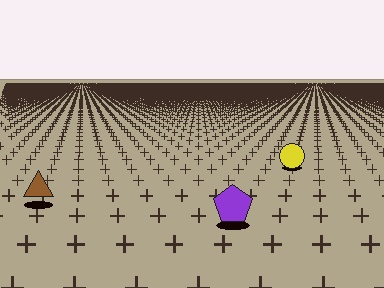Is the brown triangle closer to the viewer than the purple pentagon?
No. The purple pentagon is closer — you can tell from the texture gradient: the ground texture is coarser near it.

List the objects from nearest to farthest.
From nearest to farthest: the purple pentagon, the brown triangle, the yellow circle.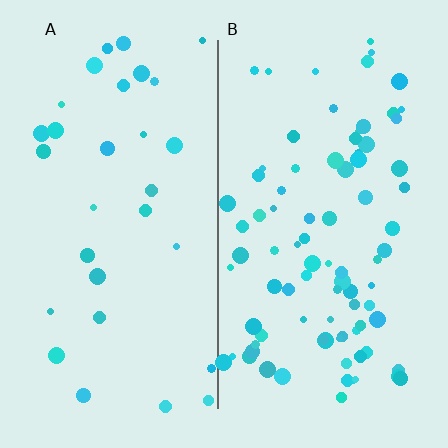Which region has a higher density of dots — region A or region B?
B (the right).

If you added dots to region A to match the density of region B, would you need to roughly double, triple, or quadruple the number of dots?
Approximately triple.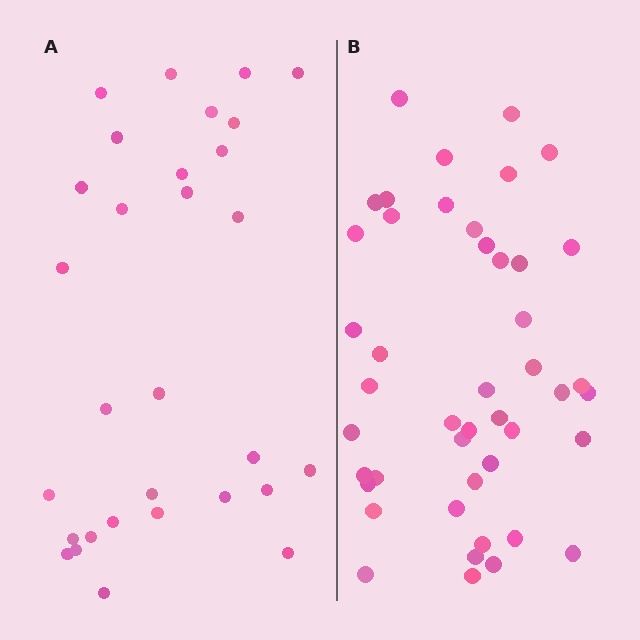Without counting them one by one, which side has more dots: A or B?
Region B (the right region) has more dots.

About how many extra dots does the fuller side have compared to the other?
Region B has approximately 15 more dots than region A.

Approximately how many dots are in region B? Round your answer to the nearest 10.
About 40 dots. (The exact count is 45, which rounds to 40.)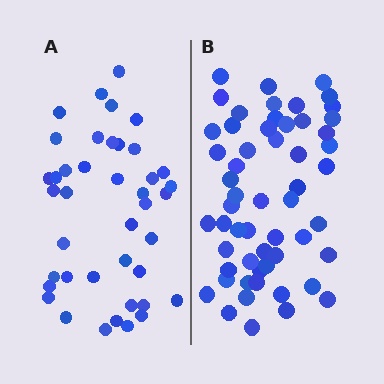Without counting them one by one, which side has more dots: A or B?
Region B (the right region) has more dots.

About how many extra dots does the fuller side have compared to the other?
Region B has approximately 15 more dots than region A.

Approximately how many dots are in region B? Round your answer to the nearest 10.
About 60 dots. (The exact count is 56, which rounds to 60.)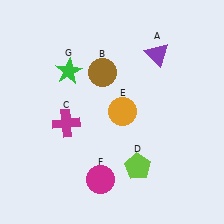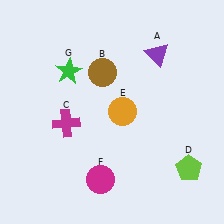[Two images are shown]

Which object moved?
The lime pentagon (D) moved right.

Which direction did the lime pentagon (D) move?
The lime pentagon (D) moved right.